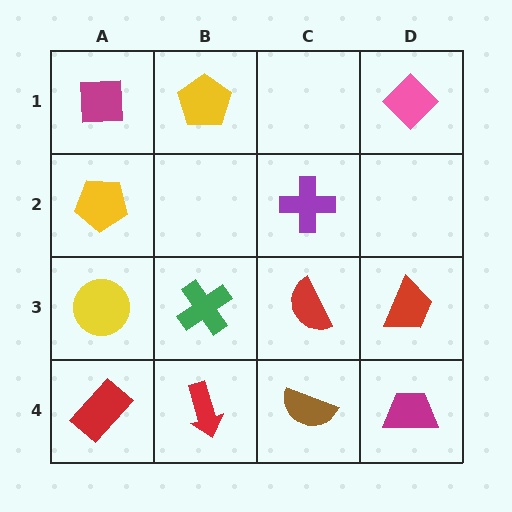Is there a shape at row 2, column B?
No, that cell is empty.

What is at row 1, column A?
A magenta square.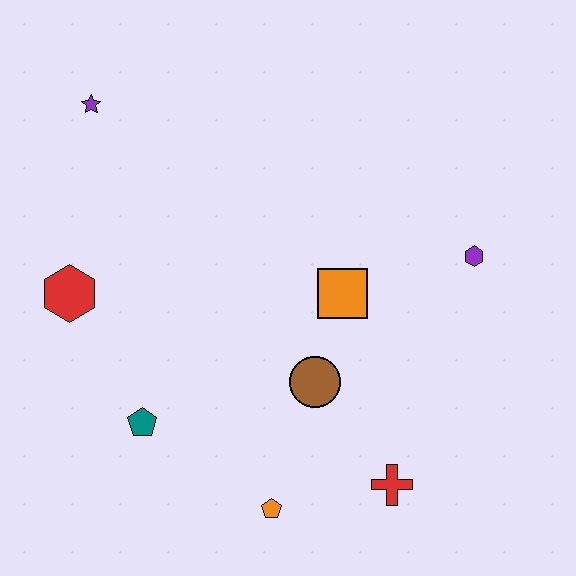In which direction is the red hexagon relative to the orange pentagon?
The red hexagon is above the orange pentagon.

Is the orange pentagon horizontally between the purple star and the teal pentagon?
No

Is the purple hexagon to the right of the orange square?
Yes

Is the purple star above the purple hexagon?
Yes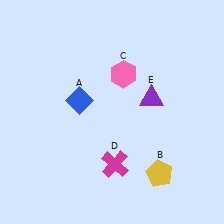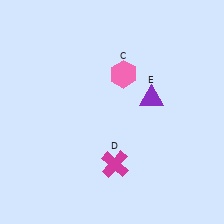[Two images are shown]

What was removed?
The yellow pentagon (B), the blue diamond (A) were removed in Image 2.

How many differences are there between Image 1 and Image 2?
There are 2 differences between the two images.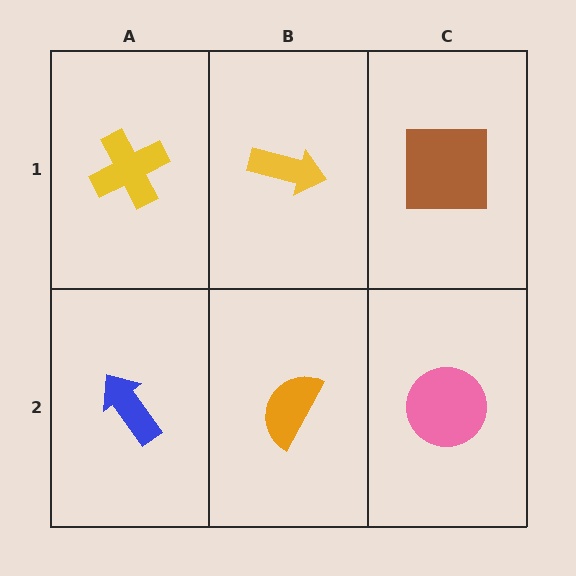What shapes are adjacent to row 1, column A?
A blue arrow (row 2, column A), a yellow arrow (row 1, column B).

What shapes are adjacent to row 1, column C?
A pink circle (row 2, column C), a yellow arrow (row 1, column B).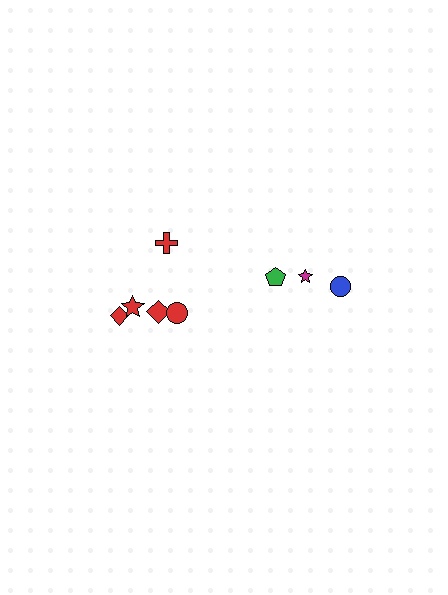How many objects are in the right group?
There are 3 objects.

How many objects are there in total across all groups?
There are 8 objects.